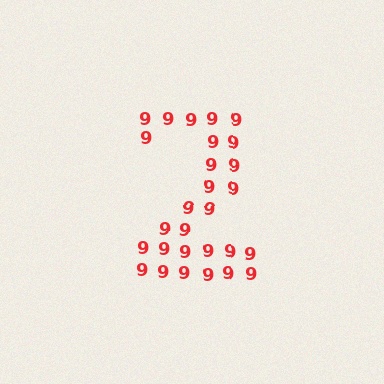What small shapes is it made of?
It is made of small digit 9's.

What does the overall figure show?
The overall figure shows the digit 2.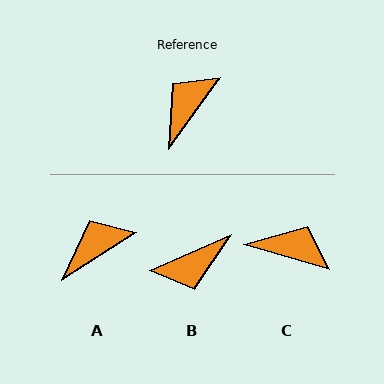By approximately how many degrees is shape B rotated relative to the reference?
Approximately 150 degrees counter-clockwise.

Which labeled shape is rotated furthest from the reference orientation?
B, about 150 degrees away.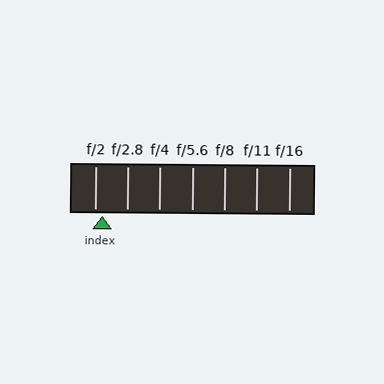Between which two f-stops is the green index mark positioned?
The index mark is between f/2 and f/2.8.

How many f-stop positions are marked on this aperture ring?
There are 7 f-stop positions marked.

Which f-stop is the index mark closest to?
The index mark is closest to f/2.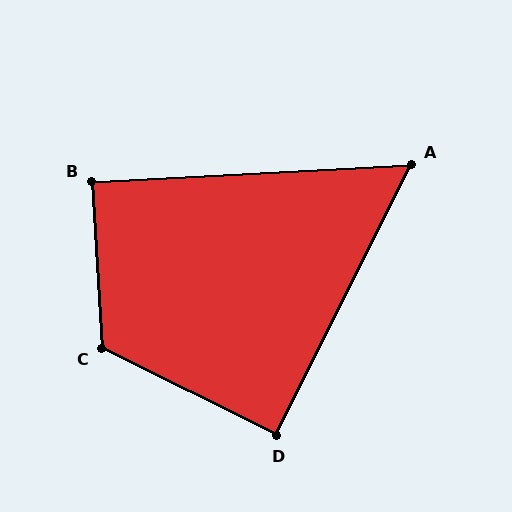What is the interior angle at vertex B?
Approximately 90 degrees (approximately right).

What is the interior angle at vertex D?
Approximately 90 degrees (approximately right).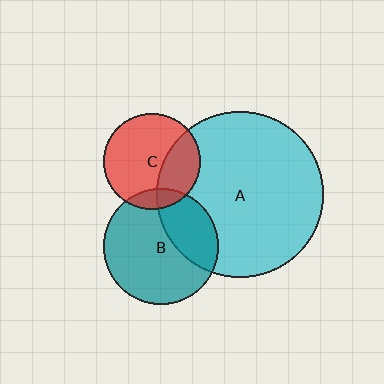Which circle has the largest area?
Circle A (cyan).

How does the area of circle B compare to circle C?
Approximately 1.4 times.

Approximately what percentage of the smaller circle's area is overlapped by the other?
Approximately 30%.